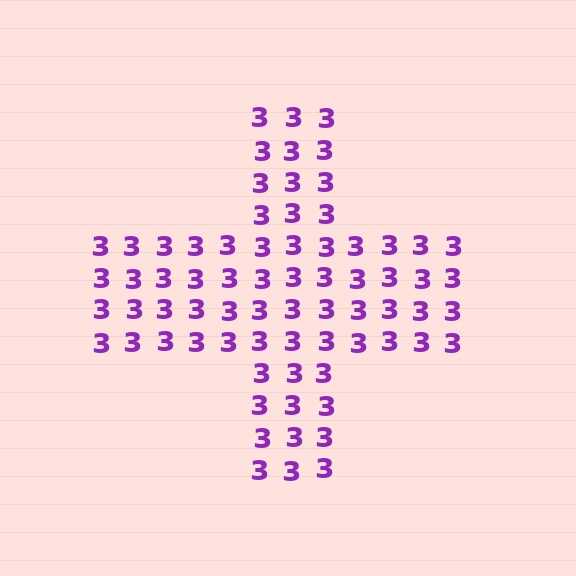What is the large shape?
The large shape is a cross.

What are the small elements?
The small elements are digit 3's.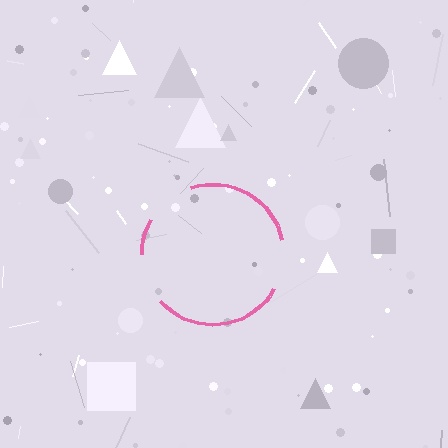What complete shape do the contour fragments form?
The contour fragments form a circle.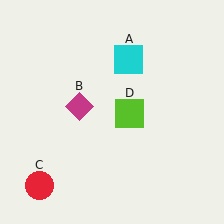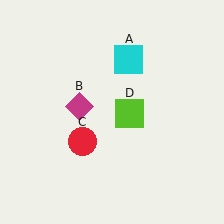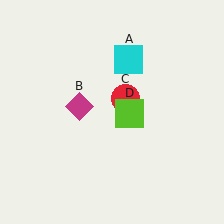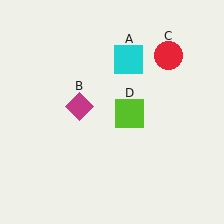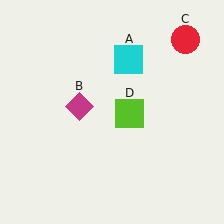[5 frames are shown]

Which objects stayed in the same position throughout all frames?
Cyan square (object A) and magenta diamond (object B) and lime square (object D) remained stationary.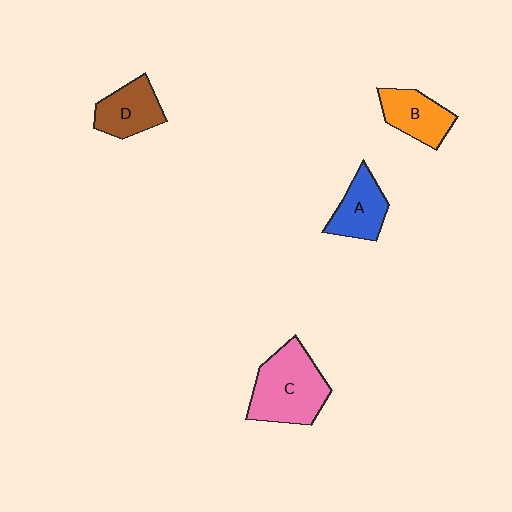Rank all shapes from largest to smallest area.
From largest to smallest: C (pink), B (orange), D (brown), A (blue).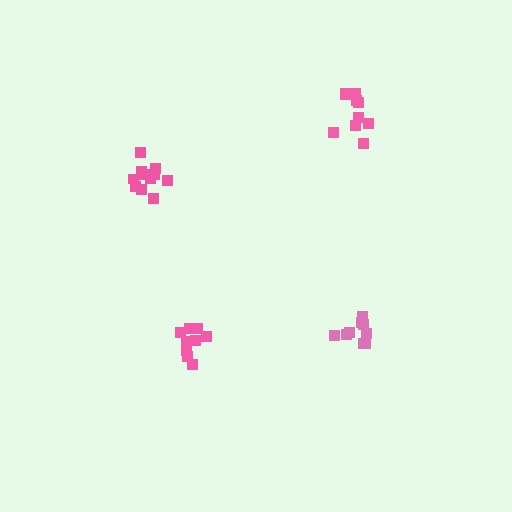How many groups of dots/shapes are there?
There are 4 groups.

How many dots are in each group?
Group 1: 11 dots, Group 2: 9 dots, Group 3: 10 dots, Group 4: 9 dots (39 total).